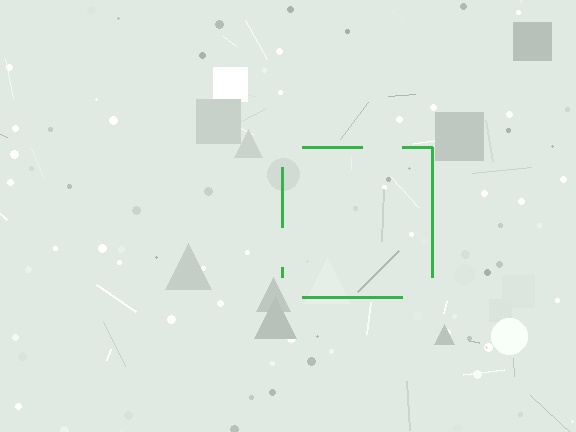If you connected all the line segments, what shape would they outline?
They would outline a square.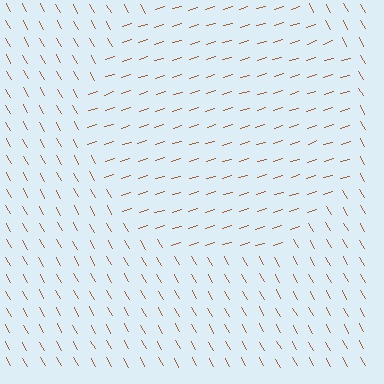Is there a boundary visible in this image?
Yes, there is a texture boundary formed by a change in line orientation.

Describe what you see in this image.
The image is filled with small brown line segments. A circle region in the image has lines oriented differently from the surrounding lines, creating a visible texture boundary.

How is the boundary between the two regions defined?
The boundary is defined purely by a change in line orientation (approximately 78 degrees difference). All lines are the same color and thickness.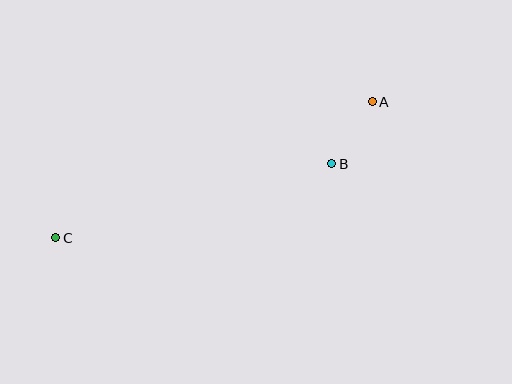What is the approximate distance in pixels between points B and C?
The distance between B and C is approximately 286 pixels.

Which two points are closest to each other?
Points A and B are closest to each other.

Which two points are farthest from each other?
Points A and C are farthest from each other.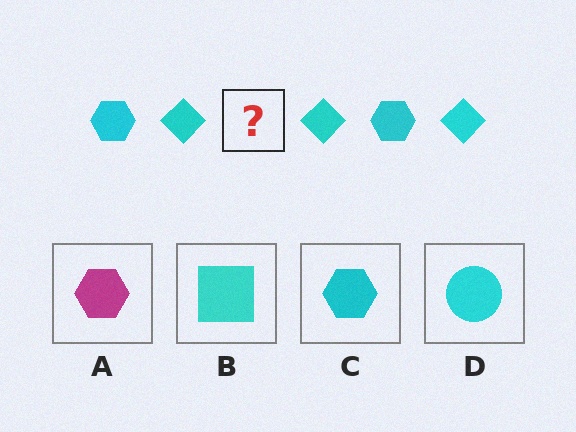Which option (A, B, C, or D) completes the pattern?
C.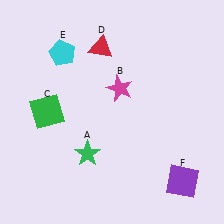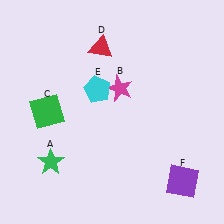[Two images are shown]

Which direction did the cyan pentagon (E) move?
The cyan pentagon (E) moved down.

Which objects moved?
The objects that moved are: the green star (A), the cyan pentagon (E).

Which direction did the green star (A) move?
The green star (A) moved left.